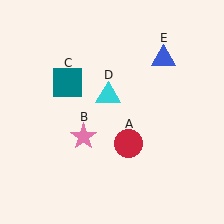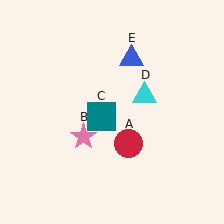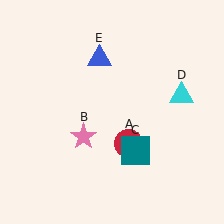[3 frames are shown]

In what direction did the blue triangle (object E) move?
The blue triangle (object E) moved left.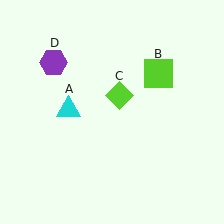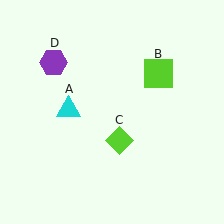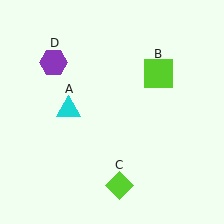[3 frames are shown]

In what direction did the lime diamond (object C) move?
The lime diamond (object C) moved down.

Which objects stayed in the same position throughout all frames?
Cyan triangle (object A) and lime square (object B) and purple hexagon (object D) remained stationary.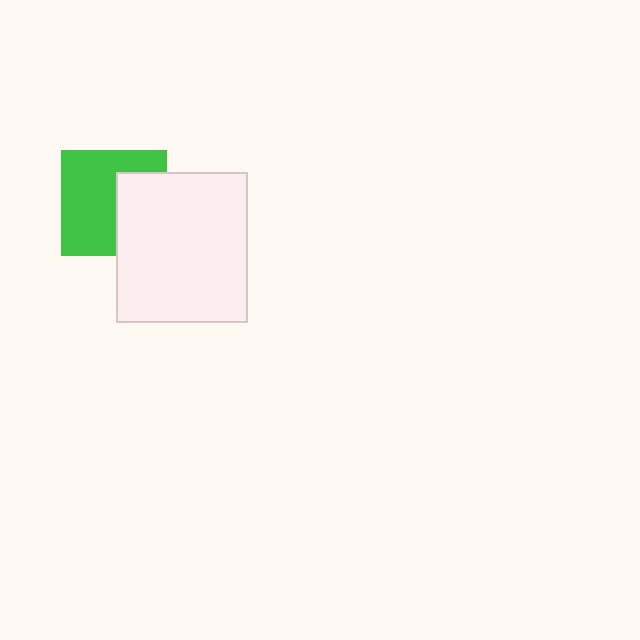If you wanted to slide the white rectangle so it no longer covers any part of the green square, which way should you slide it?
Slide it right — that is the most direct way to separate the two shapes.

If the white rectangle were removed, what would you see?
You would see the complete green square.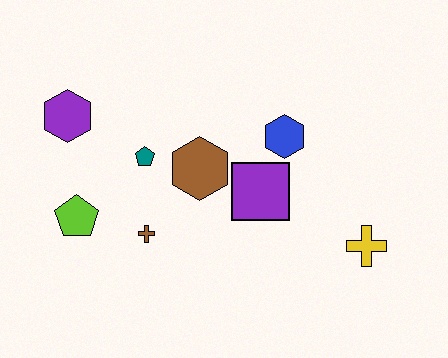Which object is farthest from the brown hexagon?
The yellow cross is farthest from the brown hexagon.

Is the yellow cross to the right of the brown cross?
Yes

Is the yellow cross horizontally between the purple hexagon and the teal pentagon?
No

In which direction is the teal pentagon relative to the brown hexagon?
The teal pentagon is to the left of the brown hexagon.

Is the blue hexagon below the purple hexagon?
Yes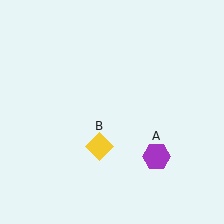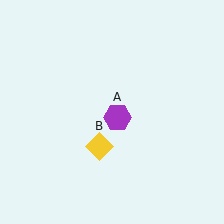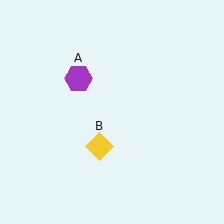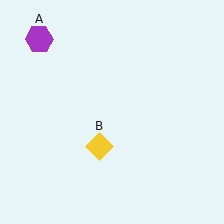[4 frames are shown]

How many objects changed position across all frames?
1 object changed position: purple hexagon (object A).